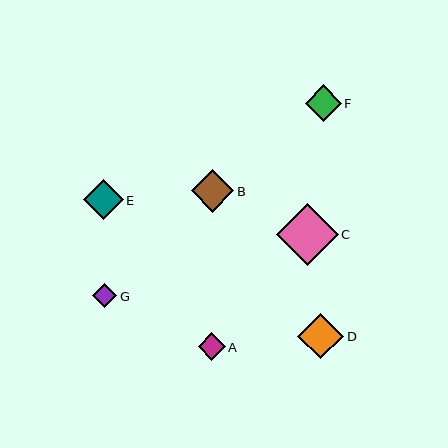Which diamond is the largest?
Diamond C is the largest with a size of approximately 62 pixels.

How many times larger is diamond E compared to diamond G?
Diamond E is approximately 1.7 times the size of diamond G.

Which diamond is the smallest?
Diamond G is the smallest with a size of approximately 24 pixels.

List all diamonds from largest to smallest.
From largest to smallest: C, D, B, E, F, A, G.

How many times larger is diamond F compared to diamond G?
Diamond F is approximately 1.5 times the size of diamond G.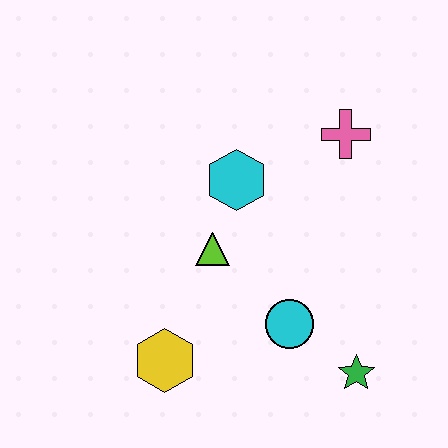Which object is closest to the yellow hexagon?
The lime triangle is closest to the yellow hexagon.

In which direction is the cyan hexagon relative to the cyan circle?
The cyan hexagon is above the cyan circle.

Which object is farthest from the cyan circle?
The pink cross is farthest from the cyan circle.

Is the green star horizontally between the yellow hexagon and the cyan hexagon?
No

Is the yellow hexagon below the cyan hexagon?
Yes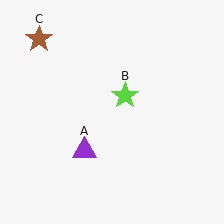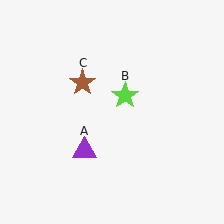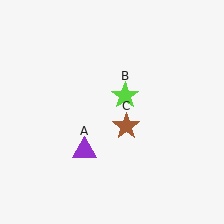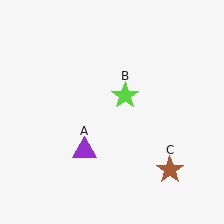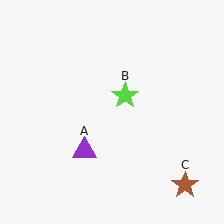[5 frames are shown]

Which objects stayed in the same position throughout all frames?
Purple triangle (object A) and lime star (object B) remained stationary.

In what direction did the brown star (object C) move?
The brown star (object C) moved down and to the right.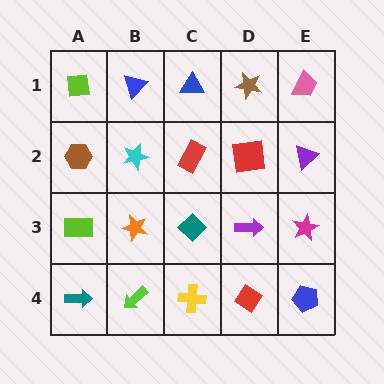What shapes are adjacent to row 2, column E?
A pink trapezoid (row 1, column E), a magenta star (row 3, column E), a red square (row 2, column D).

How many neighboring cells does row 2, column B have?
4.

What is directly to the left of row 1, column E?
A brown star.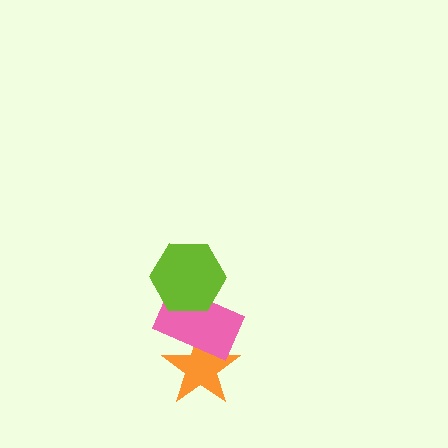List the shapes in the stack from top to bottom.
From top to bottom: the lime hexagon, the pink rectangle, the orange star.